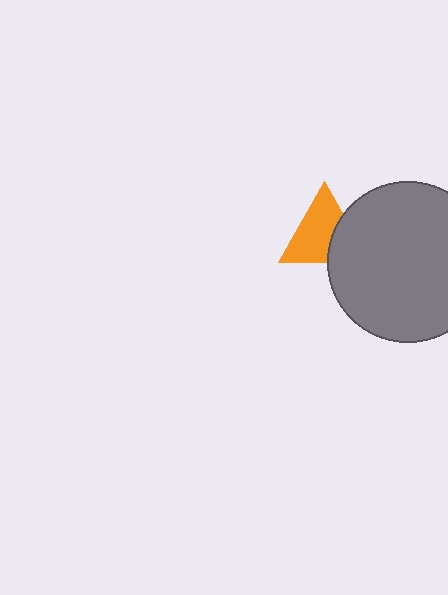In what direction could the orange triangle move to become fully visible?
The orange triangle could move left. That would shift it out from behind the gray circle entirely.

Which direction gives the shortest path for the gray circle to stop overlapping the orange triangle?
Moving right gives the shortest separation.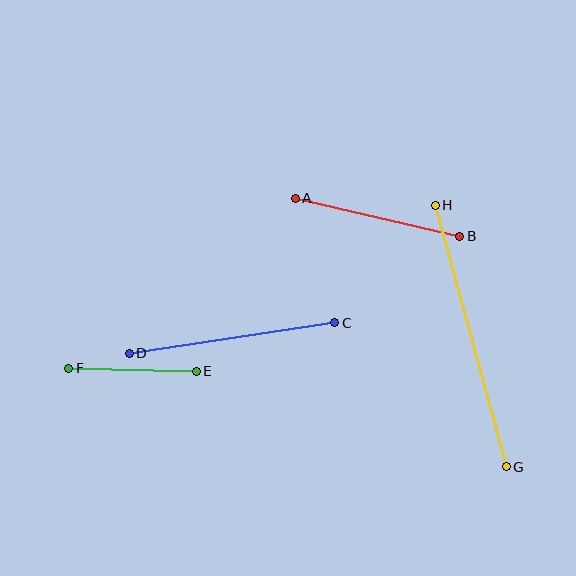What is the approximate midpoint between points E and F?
The midpoint is at approximately (132, 370) pixels.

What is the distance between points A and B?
The distance is approximately 169 pixels.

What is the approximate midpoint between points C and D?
The midpoint is at approximately (232, 338) pixels.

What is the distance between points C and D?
The distance is approximately 208 pixels.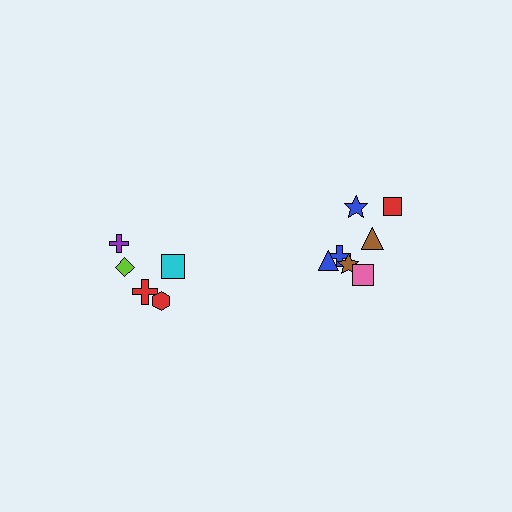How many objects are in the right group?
There are 7 objects.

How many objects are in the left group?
There are 5 objects.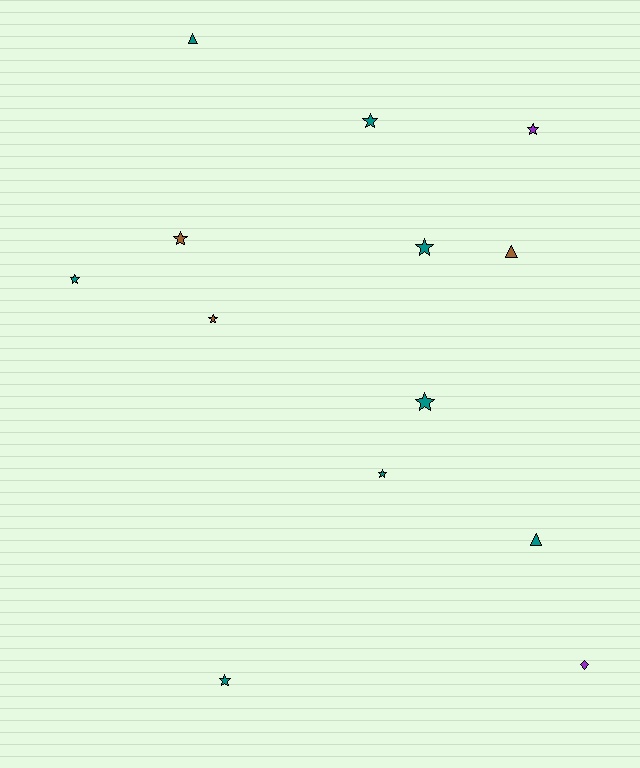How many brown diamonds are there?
There are no brown diamonds.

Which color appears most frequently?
Teal, with 8 objects.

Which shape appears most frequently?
Star, with 9 objects.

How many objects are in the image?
There are 13 objects.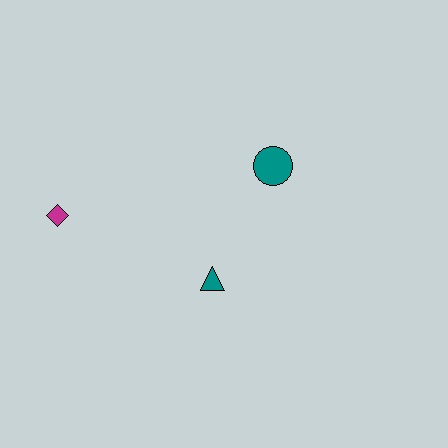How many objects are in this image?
There are 3 objects.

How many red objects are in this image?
There are no red objects.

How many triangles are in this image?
There is 1 triangle.